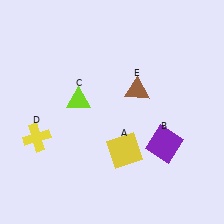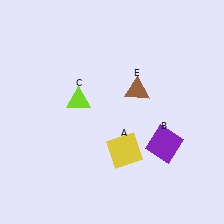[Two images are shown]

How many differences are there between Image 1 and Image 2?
There is 1 difference between the two images.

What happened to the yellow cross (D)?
The yellow cross (D) was removed in Image 2. It was in the bottom-left area of Image 1.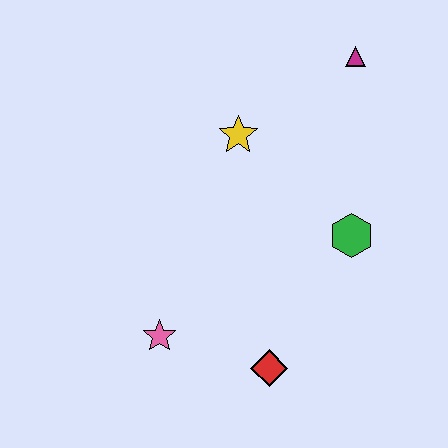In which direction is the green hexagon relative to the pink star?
The green hexagon is to the right of the pink star.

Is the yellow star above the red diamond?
Yes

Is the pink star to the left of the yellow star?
Yes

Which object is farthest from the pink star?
The magenta triangle is farthest from the pink star.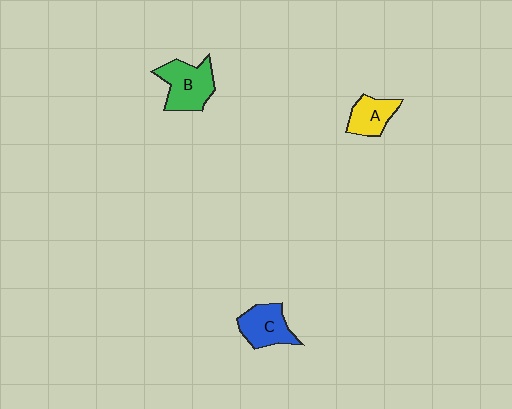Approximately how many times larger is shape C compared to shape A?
Approximately 1.2 times.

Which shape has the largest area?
Shape B (green).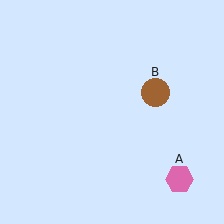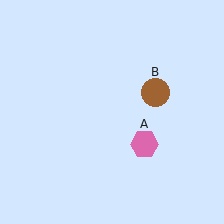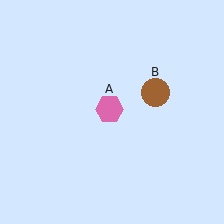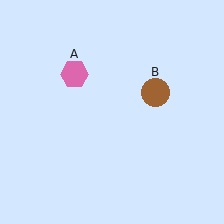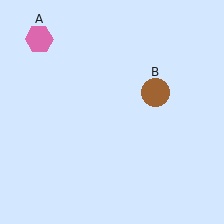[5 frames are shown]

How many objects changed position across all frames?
1 object changed position: pink hexagon (object A).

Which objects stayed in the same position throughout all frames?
Brown circle (object B) remained stationary.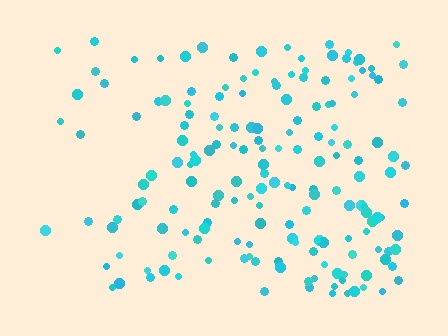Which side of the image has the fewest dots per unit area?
The left.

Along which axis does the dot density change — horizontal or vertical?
Horizontal.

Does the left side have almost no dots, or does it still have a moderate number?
Still a moderate number, just noticeably fewer than the right.